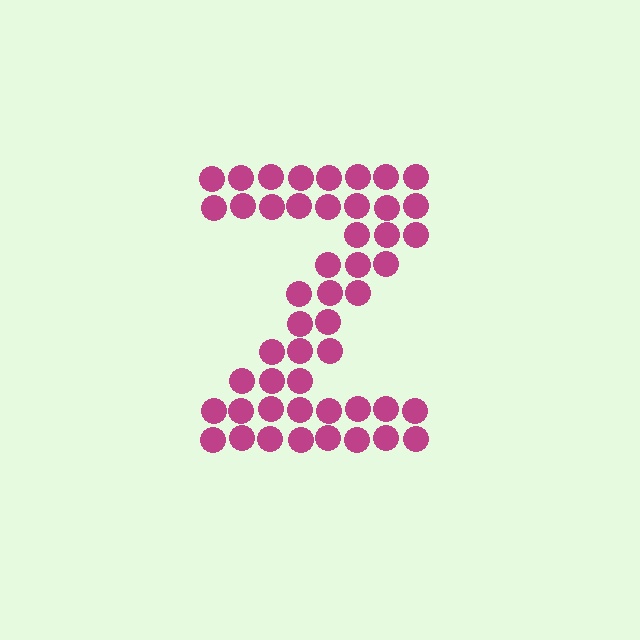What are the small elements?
The small elements are circles.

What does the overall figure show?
The overall figure shows the letter Z.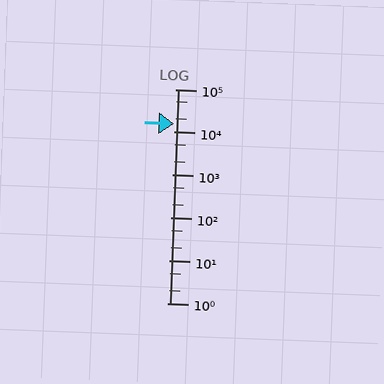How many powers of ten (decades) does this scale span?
The scale spans 5 decades, from 1 to 100000.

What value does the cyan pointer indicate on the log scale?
The pointer indicates approximately 16000.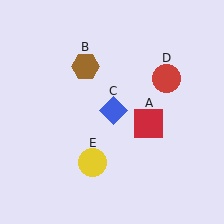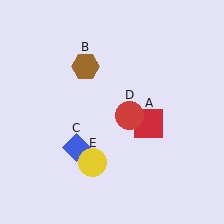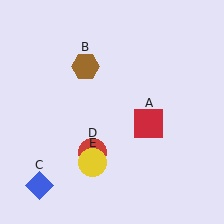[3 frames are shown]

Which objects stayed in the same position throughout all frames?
Red square (object A) and brown hexagon (object B) and yellow circle (object E) remained stationary.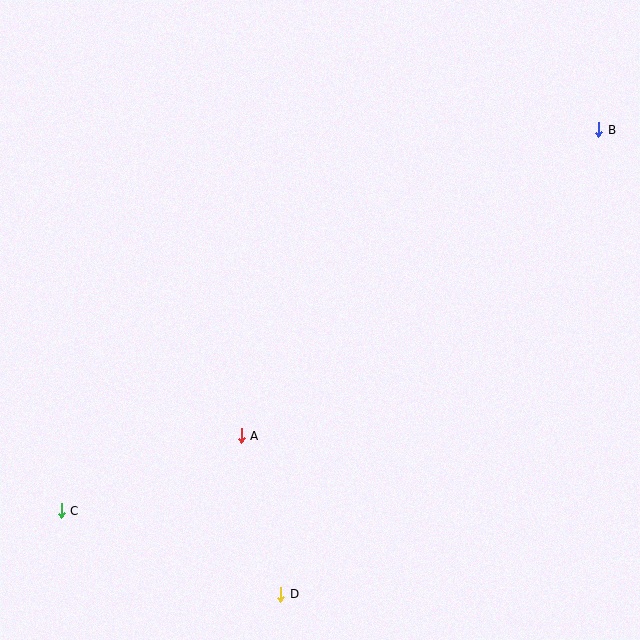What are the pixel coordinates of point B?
Point B is at (599, 130).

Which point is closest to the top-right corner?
Point B is closest to the top-right corner.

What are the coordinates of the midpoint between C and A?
The midpoint between C and A is at (151, 473).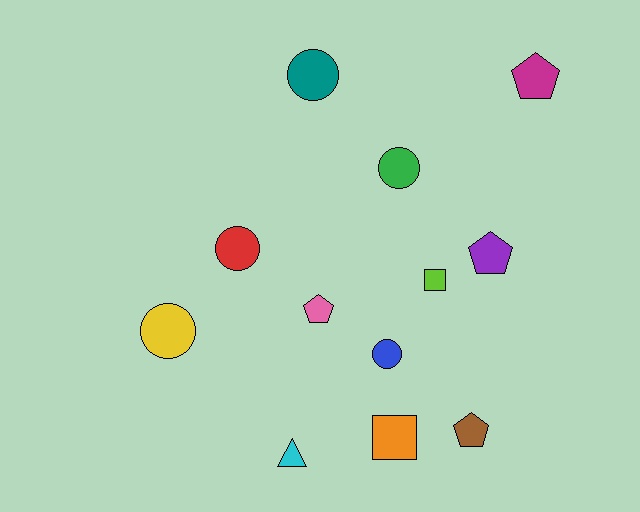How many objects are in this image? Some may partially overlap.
There are 12 objects.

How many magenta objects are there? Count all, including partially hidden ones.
There is 1 magenta object.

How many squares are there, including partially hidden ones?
There are 2 squares.